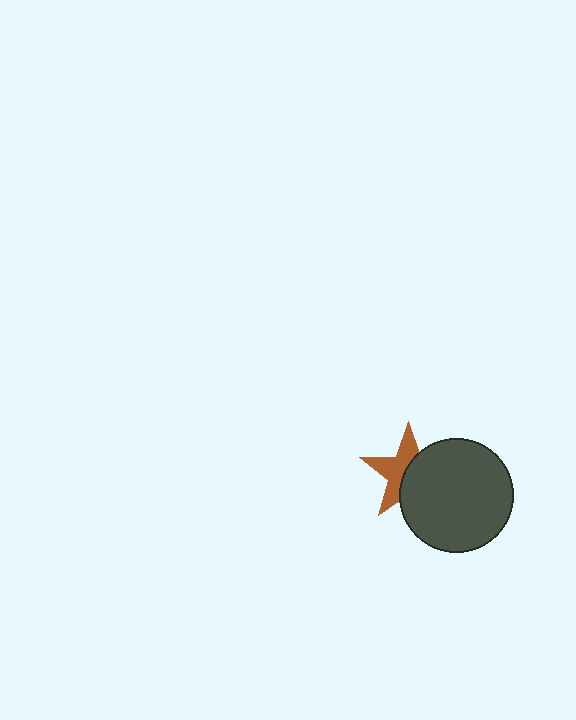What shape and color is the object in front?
The object in front is a dark gray circle.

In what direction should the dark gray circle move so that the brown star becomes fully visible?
The dark gray circle should move right. That is the shortest direction to clear the overlap and leave the brown star fully visible.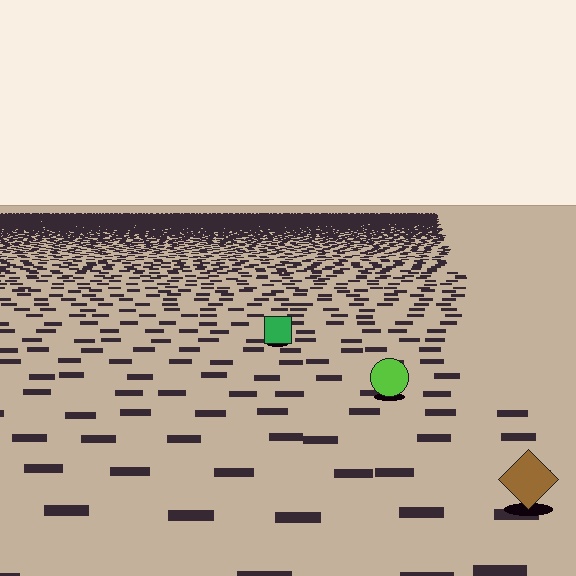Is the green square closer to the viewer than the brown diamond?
No. The brown diamond is closer — you can tell from the texture gradient: the ground texture is coarser near it.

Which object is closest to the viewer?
The brown diamond is closest. The texture marks near it are larger and more spread out.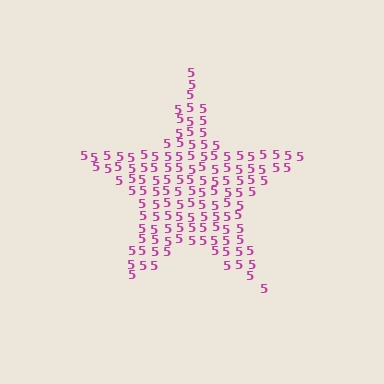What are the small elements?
The small elements are digit 5's.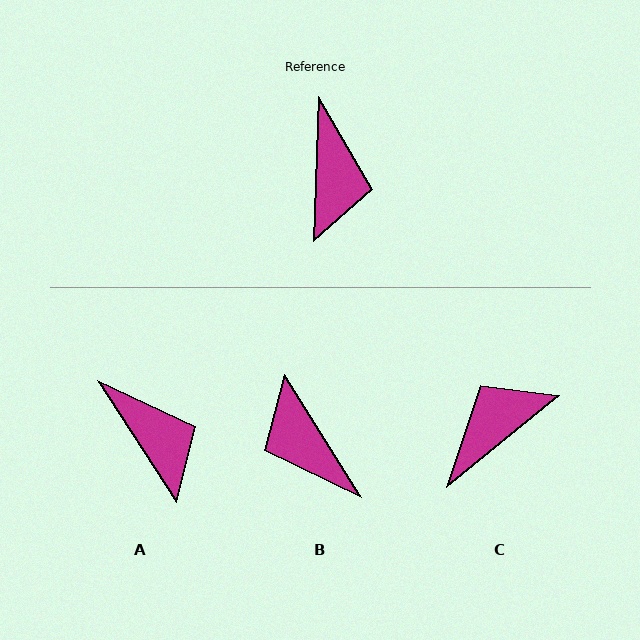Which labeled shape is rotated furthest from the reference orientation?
B, about 146 degrees away.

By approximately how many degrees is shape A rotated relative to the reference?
Approximately 35 degrees counter-clockwise.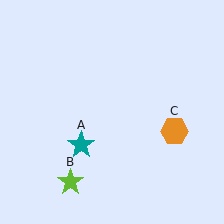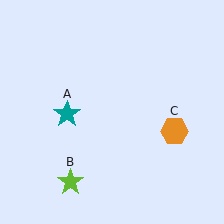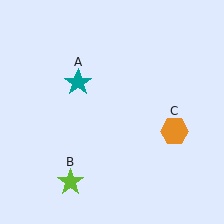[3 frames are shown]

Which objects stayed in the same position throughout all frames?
Lime star (object B) and orange hexagon (object C) remained stationary.